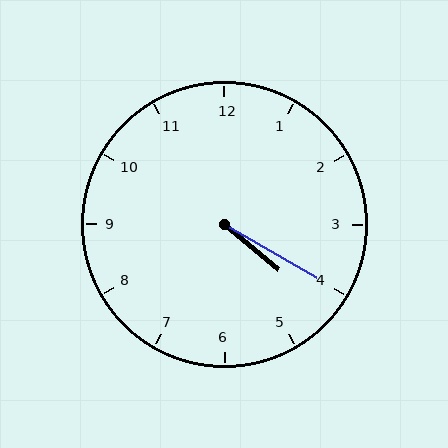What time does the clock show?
4:20.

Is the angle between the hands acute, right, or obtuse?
It is acute.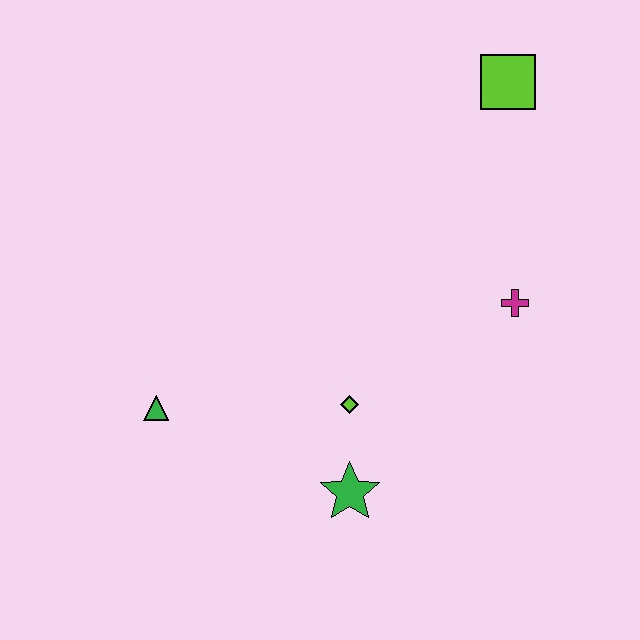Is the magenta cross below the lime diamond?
No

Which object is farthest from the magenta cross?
The green triangle is farthest from the magenta cross.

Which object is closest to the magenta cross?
The lime diamond is closest to the magenta cross.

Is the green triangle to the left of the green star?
Yes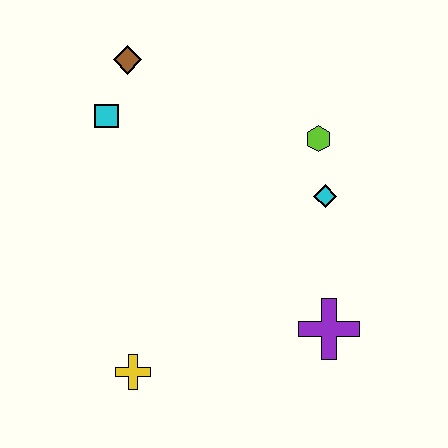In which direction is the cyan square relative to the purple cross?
The cyan square is to the left of the purple cross.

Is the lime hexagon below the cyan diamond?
No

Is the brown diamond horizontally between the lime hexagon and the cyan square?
Yes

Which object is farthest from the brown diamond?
The purple cross is farthest from the brown diamond.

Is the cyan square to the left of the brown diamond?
Yes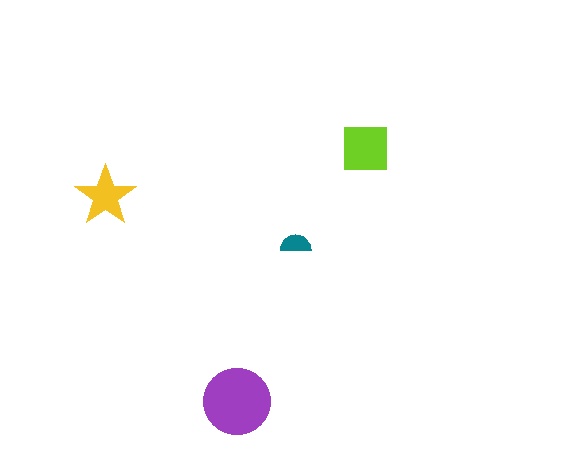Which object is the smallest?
The teal semicircle.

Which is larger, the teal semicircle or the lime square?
The lime square.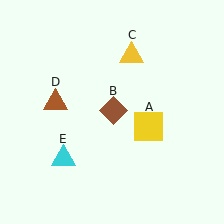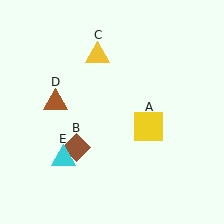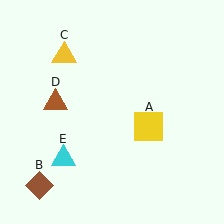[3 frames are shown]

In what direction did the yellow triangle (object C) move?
The yellow triangle (object C) moved left.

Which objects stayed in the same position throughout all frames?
Yellow square (object A) and brown triangle (object D) and cyan triangle (object E) remained stationary.